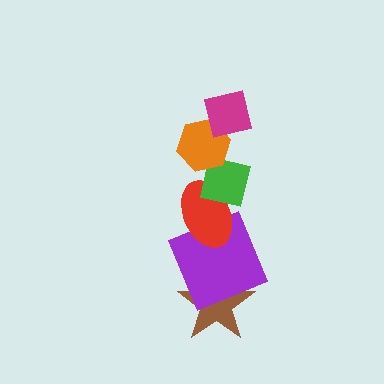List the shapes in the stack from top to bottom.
From top to bottom: the magenta square, the orange hexagon, the green square, the red ellipse, the purple square, the brown star.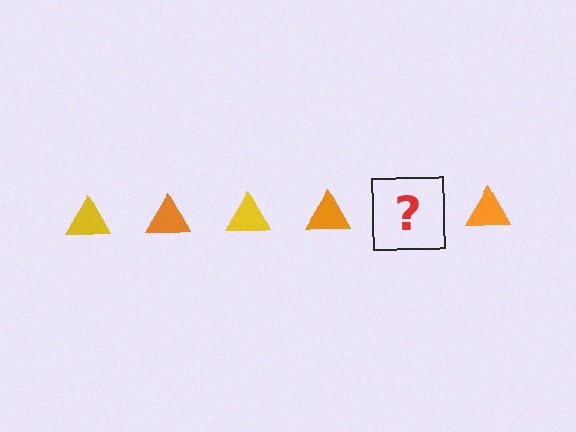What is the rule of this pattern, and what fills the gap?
The rule is that the pattern cycles through yellow, orange triangles. The gap should be filled with a yellow triangle.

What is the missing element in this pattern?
The missing element is a yellow triangle.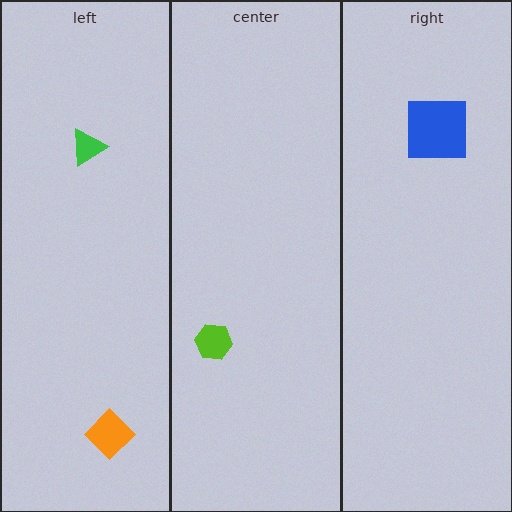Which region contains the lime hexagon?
The center region.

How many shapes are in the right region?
1.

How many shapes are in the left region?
2.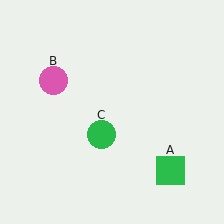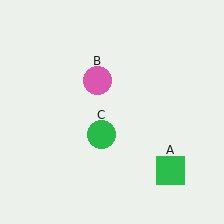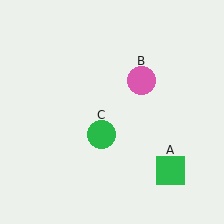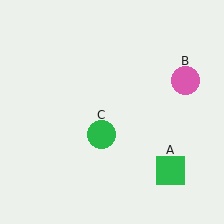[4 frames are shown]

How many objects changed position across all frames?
1 object changed position: pink circle (object B).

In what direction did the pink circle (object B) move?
The pink circle (object B) moved right.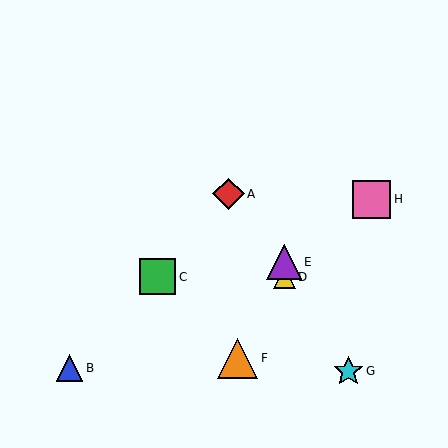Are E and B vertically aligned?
No, E is at x≈284 and B is at x≈70.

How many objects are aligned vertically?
2 objects (D, E) are aligned vertically.